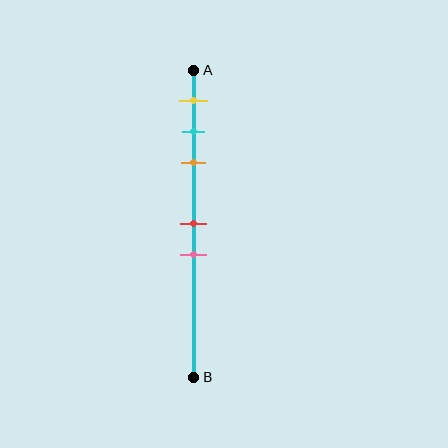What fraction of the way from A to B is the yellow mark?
The yellow mark is approximately 10% (0.1) of the way from A to B.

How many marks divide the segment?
There are 5 marks dividing the segment.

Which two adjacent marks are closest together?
The cyan and orange marks are the closest adjacent pair.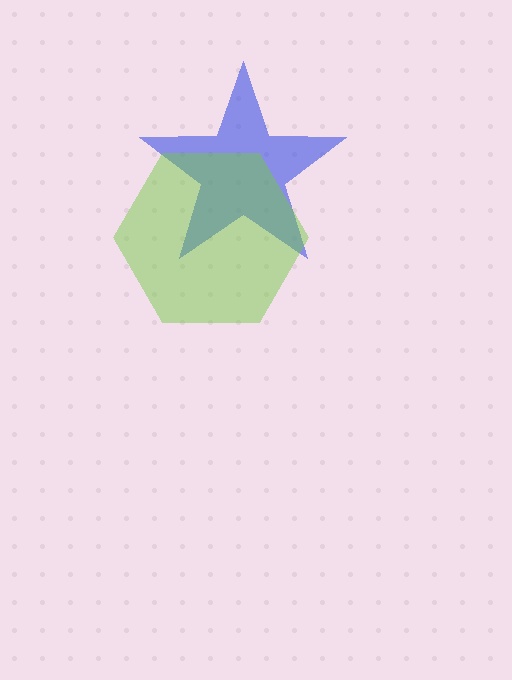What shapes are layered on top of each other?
The layered shapes are: a blue star, a lime hexagon.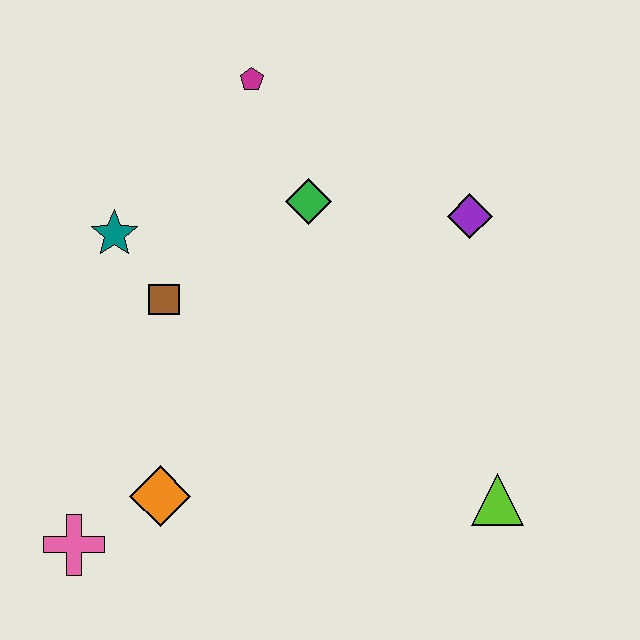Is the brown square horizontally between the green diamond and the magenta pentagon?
No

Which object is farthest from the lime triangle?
The magenta pentagon is farthest from the lime triangle.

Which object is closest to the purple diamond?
The green diamond is closest to the purple diamond.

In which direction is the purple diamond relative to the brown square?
The purple diamond is to the right of the brown square.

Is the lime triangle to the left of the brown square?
No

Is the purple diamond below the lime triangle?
No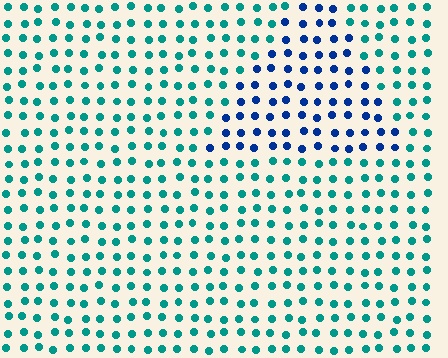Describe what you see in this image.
The image is filled with small teal elements in a uniform arrangement. A triangle-shaped region is visible where the elements are tinted to a slightly different hue, forming a subtle color boundary.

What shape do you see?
I see a triangle.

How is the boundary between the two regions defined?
The boundary is defined purely by a slight shift in hue (about 47 degrees). Spacing, size, and orientation are identical on both sides.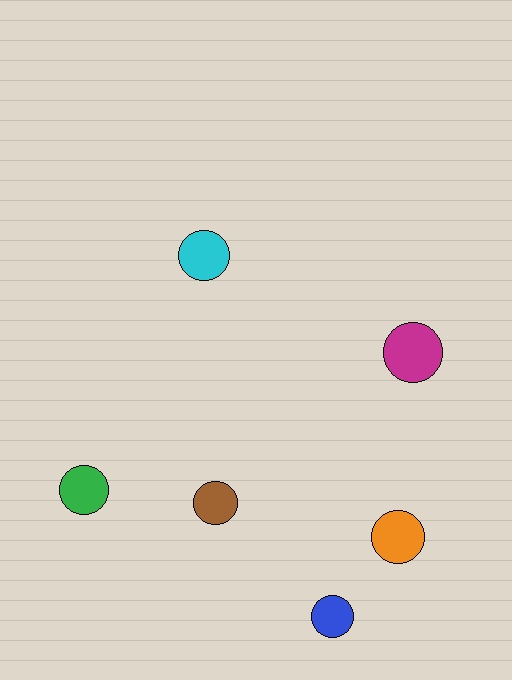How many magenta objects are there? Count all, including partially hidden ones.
There is 1 magenta object.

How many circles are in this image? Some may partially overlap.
There are 6 circles.